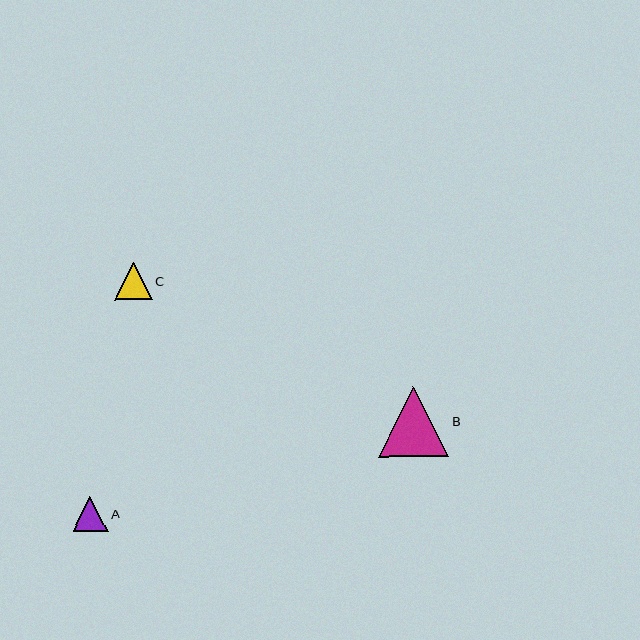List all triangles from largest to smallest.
From largest to smallest: B, C, A.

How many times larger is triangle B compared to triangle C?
Triangle B is approximately 1.9 times the size of triangle C.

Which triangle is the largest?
Triangle B is the largest with a size of approximately 71 pixels.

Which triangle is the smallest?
Triangle A is the smallest with a size of approximately 36 pixels.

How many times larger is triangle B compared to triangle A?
Triangle B is approximately 2.0 times the size of triangle A.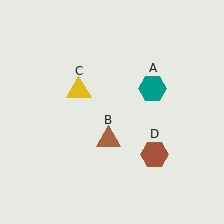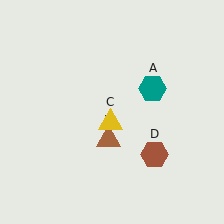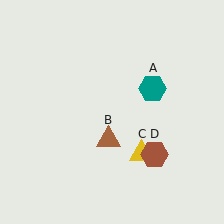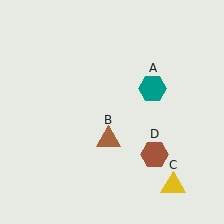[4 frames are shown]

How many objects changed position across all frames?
1 object changed position: yellow triangle (object C).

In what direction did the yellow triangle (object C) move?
The yellow triangle (object C) moved down and to the right.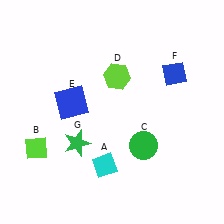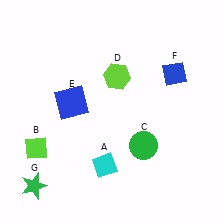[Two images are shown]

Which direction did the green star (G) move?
The green star (G) moved left.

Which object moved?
The green star (G) moved left.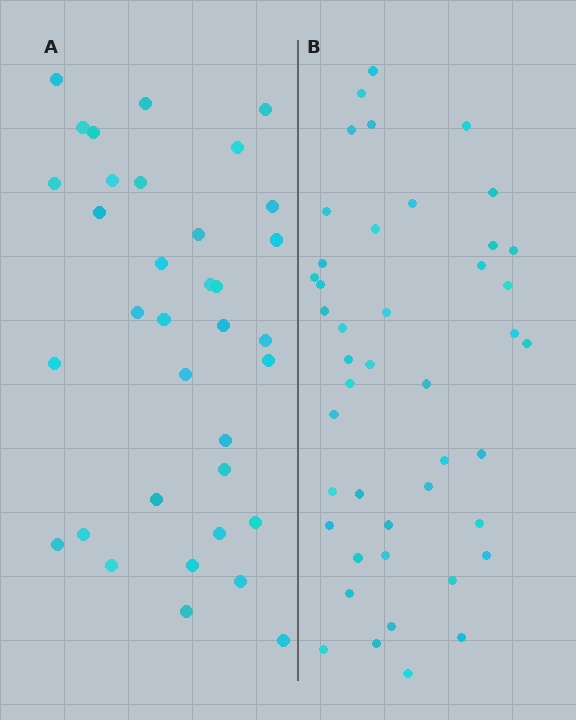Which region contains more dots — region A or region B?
Region B (the right region) has more dots.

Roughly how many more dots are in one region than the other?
Region B has roughly 8 or so more dots than region A.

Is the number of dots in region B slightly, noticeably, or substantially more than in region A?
Region B has noticeably more, but not dramatically so. The ratio is roughly 1.3 to 1.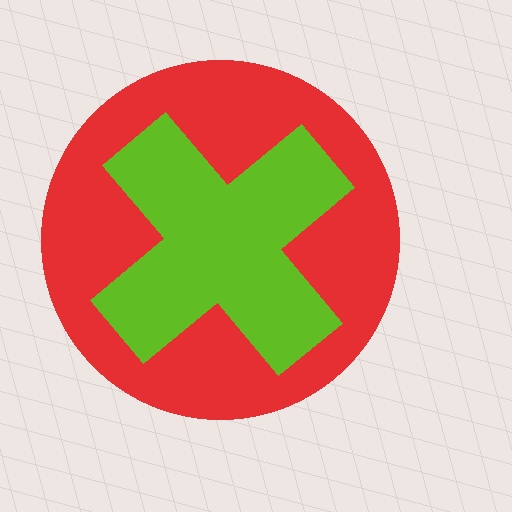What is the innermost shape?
The lime cross.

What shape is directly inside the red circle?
The lime cross.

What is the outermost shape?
The red circle.